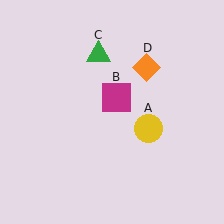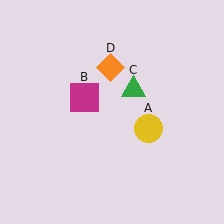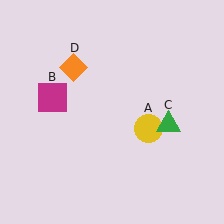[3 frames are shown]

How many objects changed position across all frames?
3 objects changed position: magenta square (object B), green triangle (object C), orange diamond (object D).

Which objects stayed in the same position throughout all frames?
Yellow circle (object A) remained stationary.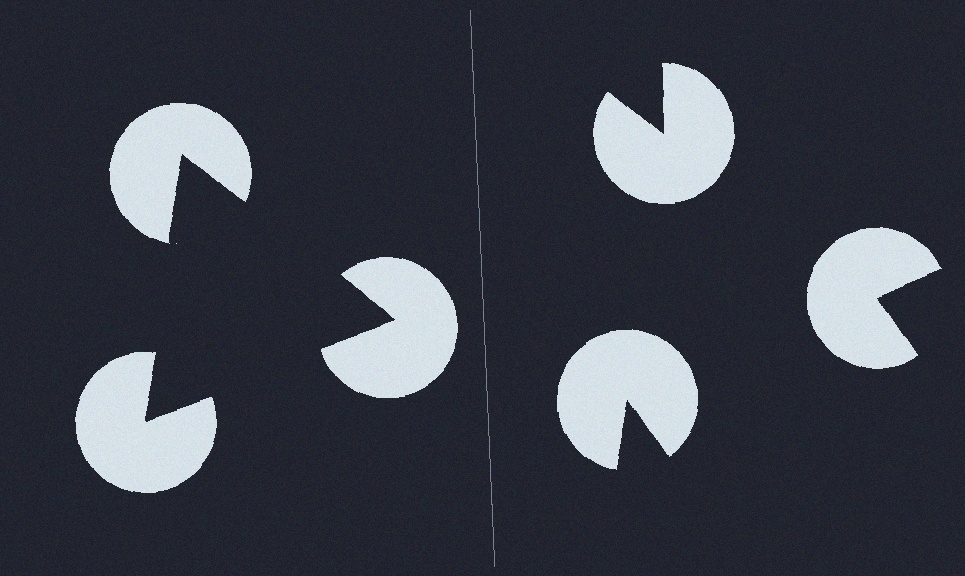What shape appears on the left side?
An illusory triangle.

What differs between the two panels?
The pac-man discs are positioned identically on both sides; only the wedge orientations differ. On the left they align to a triangle; on the right they are misaligned.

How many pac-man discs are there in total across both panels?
6 — 3 on each side.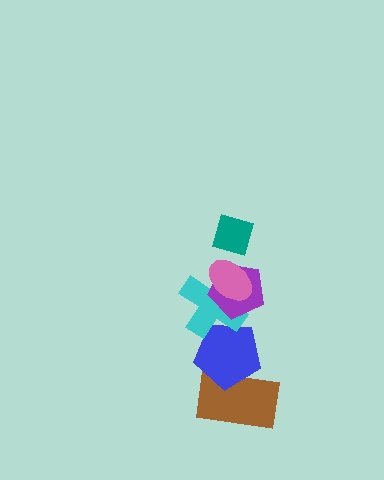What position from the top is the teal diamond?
The teal diamond is 1st from the top.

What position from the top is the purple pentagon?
The purple pentagon is 3rd from the top.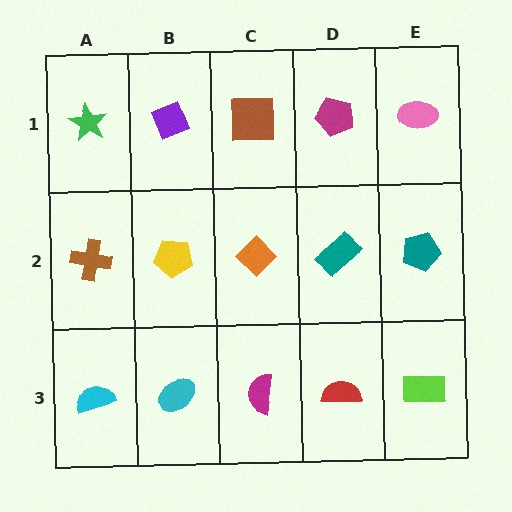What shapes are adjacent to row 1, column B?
A yellow pentagon (row 2, column B), a green star (row 1, column A), a brown square (row 1, column C).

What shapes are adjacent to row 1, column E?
A teal pentagon (row 2, column E), a magenta pentagon (row 1, column D).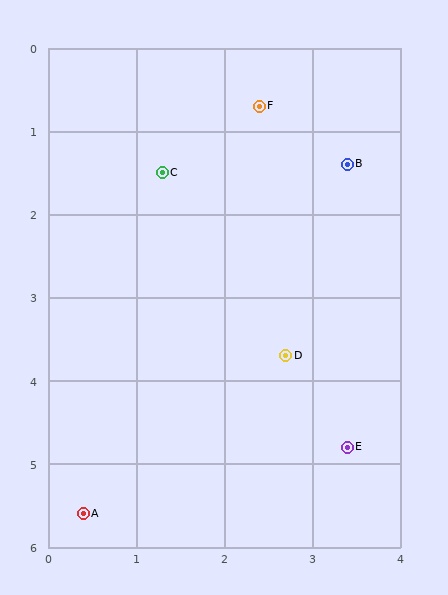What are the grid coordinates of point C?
Point C is at approximately (1.3, 1.5).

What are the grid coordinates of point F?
Point F is at approximately (2.4, 0.7).